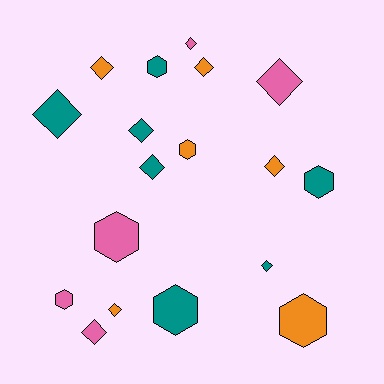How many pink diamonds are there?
There are 3 pink diamonds.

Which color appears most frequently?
Teal, with 7 objects.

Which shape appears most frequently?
Diamond, with 11 objects.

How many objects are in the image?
There are 18 objects.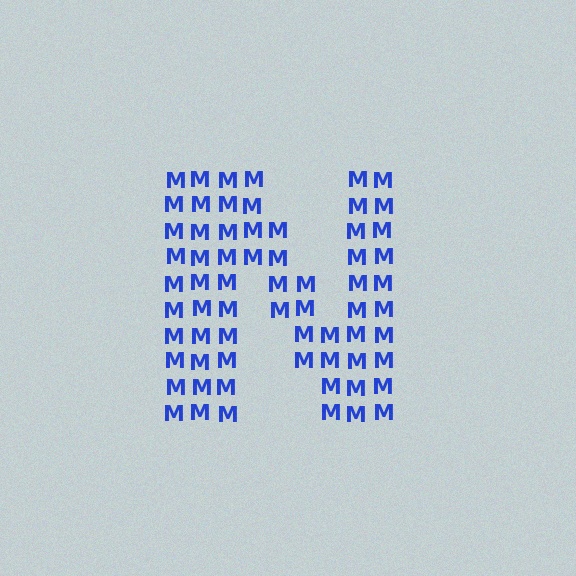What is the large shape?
The large shape is the letter N.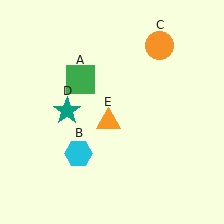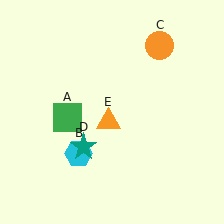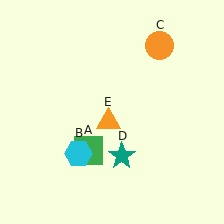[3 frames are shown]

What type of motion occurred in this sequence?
The green square (object A), teal star (object D) rotated counterclockwise around the center of the scene.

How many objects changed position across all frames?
2 objects changed position: green square (object A), teal star (object D).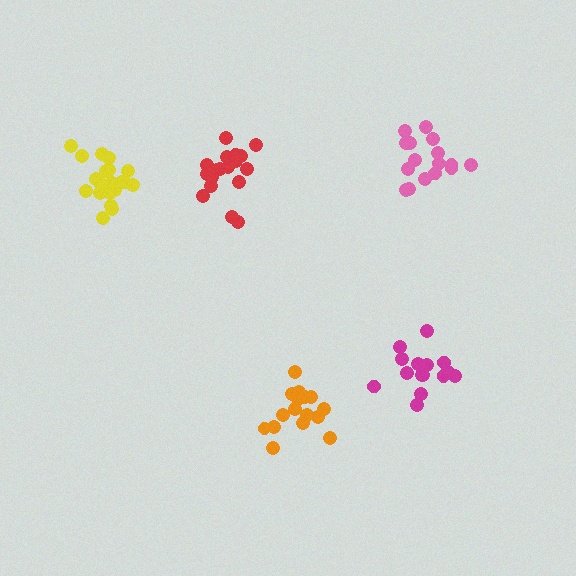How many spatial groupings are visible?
There are 5 spatial groupings.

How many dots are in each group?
Group 1: 15 dots, Group 2: 21 dots, Group 3: 16 dots, Group 4: 18 dots, Group 5: 16 dots (86 total).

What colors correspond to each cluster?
The clusters are colored: magenta, yellow, pink, red, orange.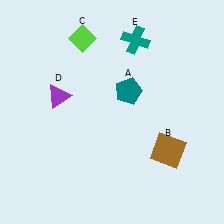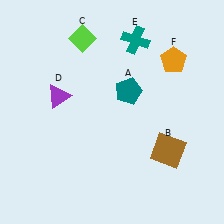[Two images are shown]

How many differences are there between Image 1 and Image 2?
There is 1 difference between the two images.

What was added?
An orange pentagon (F) was added in Image 2.